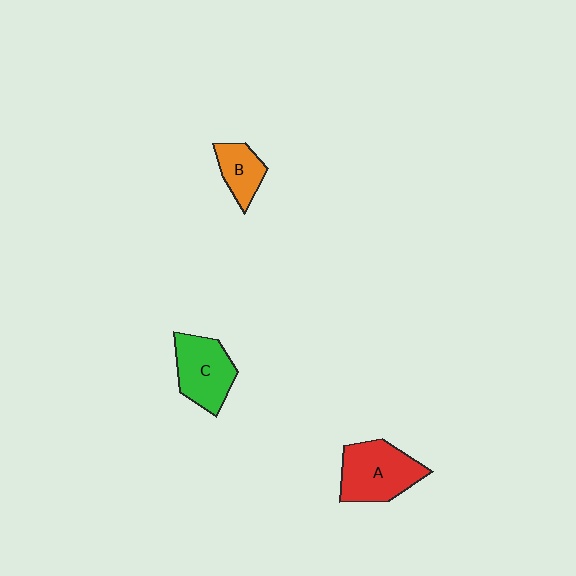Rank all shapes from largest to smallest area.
From largest to smallest: A (red), C (green), B (orange).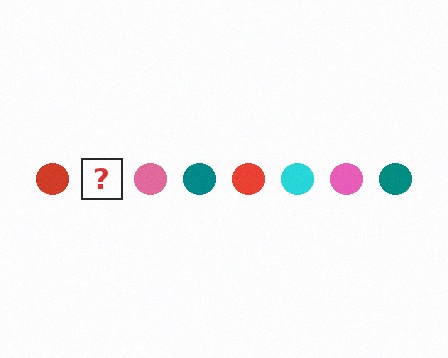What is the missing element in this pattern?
The missing element is a cyan circle.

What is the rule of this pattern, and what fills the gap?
The rule is that the pattern cycles through red, cyan, pink, teal circles. The gap should be filled with a cyan circle.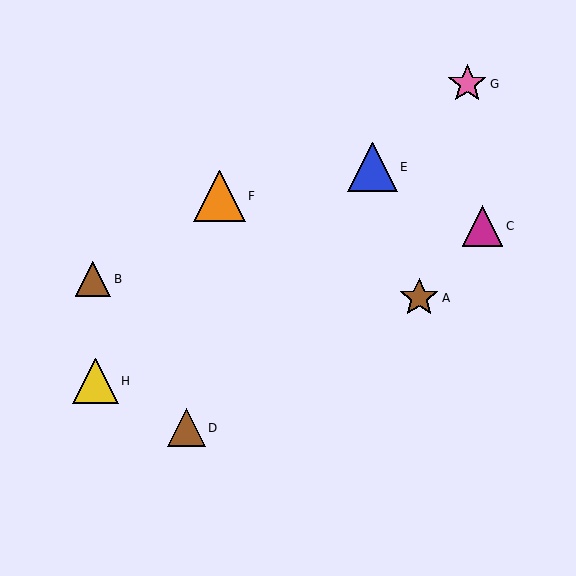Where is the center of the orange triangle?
The center of the orange triangle is at (219, 196).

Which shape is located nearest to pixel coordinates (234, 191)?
The orange triangle (labeled F) at (219, 196) is nearest to that location.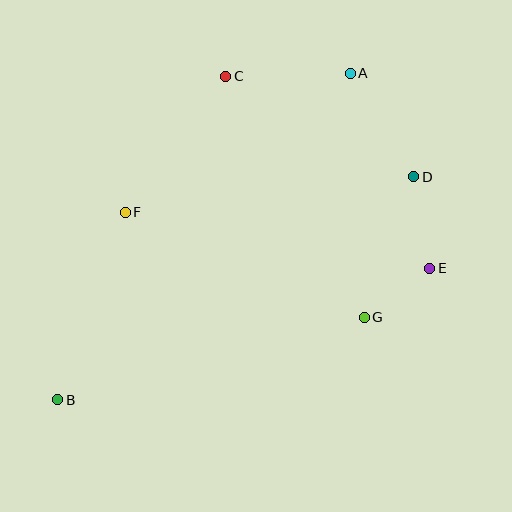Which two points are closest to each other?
Points E and G are closest to each other.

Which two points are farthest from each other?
Points A and B are farthest from each other.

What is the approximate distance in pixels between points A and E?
The distance between A and E is approximately 211 pixels.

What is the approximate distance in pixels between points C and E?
The distance between C and E is approximately 280 pixels.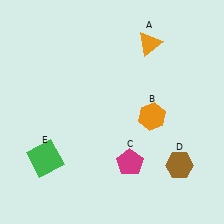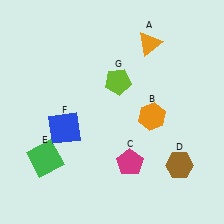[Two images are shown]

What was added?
A blue square (F), a lime pentagon (G) were added in Image 2.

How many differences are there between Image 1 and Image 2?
There are 2 differences between the two images.